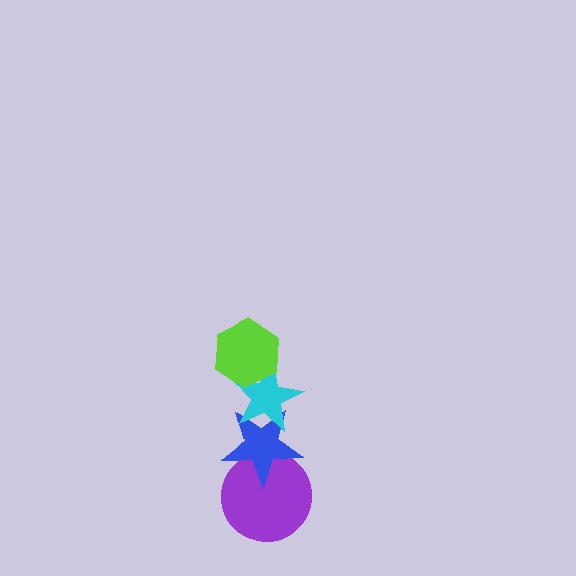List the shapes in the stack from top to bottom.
From top to bottom: the lime hexagon, the cyan star, the blue star, the purple circle.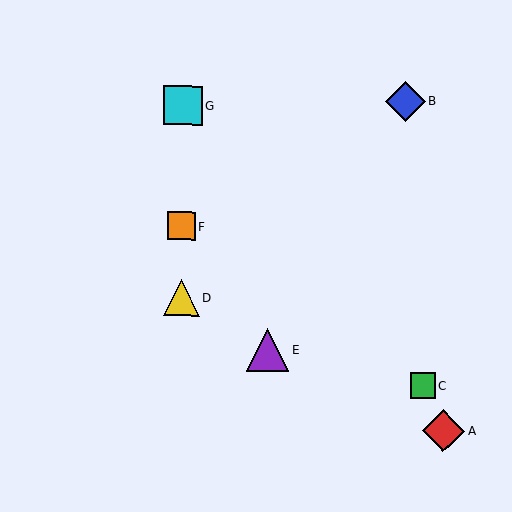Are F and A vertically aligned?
No, F is at x≈182 and A is at x≈443.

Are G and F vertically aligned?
Yes, both are at x≈183.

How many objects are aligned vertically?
3 objects (D, F, G) are aligned vertically.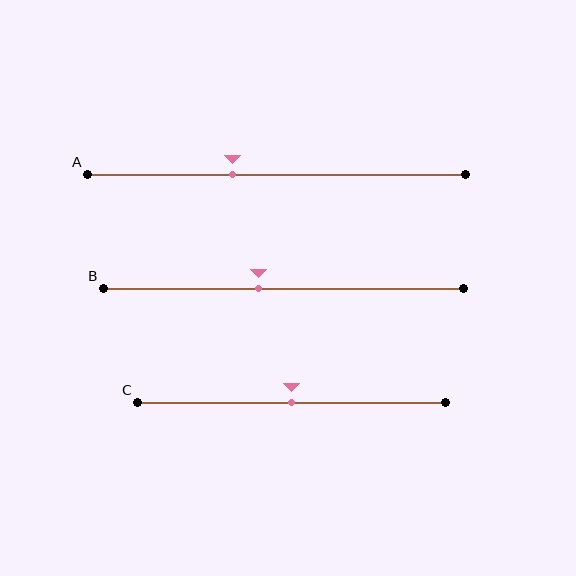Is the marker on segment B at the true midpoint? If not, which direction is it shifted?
No, the marker on segment B is shifted to the left by about 7% of the segment length.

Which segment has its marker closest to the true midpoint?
Segment C has its marker closest to the true midpoint.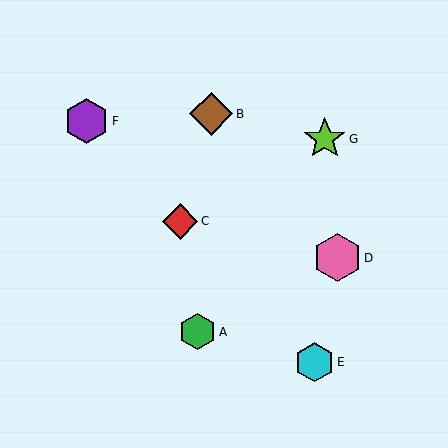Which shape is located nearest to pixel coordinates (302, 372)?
The cyan hexagon (labeled E) at (315, 362) is nearest to that location.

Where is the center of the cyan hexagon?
The center of the cyan hexagon is at (315, 362).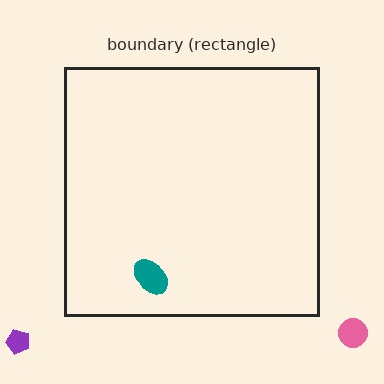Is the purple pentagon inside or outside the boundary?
Outside.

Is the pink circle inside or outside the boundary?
Outside.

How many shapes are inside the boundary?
1 inside, 2 outside.